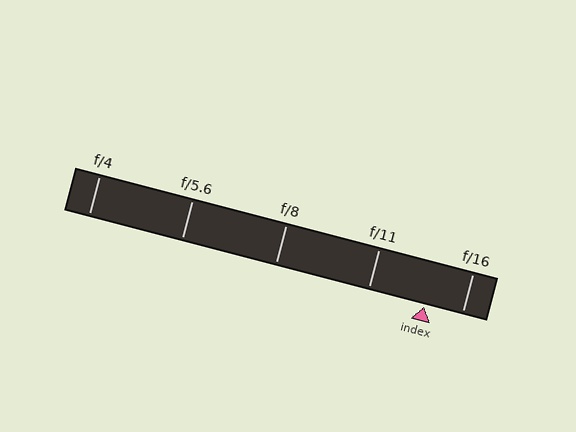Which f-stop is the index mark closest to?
The index mark is closest to f/16.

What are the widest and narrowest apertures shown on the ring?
The widest aperture shown is f/4 and the narrowest is f/16.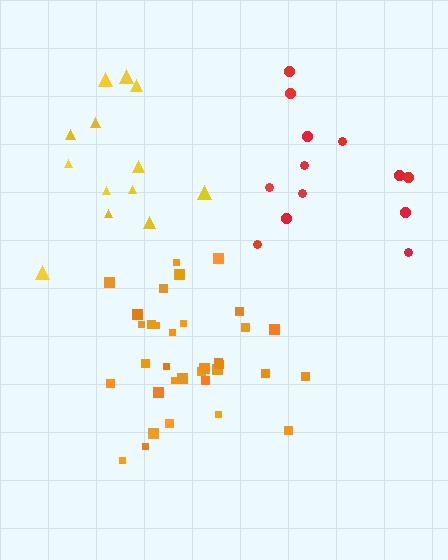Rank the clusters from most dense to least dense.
orange, yellow, red.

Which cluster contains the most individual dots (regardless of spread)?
Orange (34).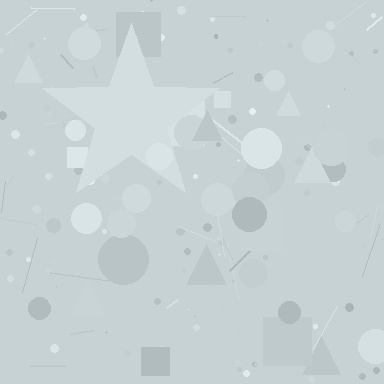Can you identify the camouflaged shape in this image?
The camouflaged shape is a star.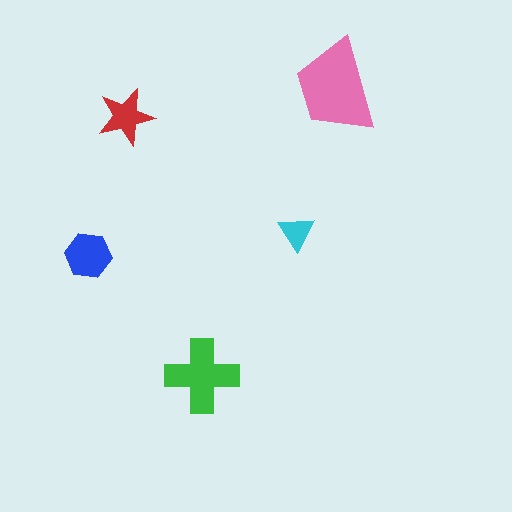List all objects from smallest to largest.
The cyan triangle, the red star, the blue hexagon, the green cross, the pink trapezoid.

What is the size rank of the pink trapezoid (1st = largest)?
1st.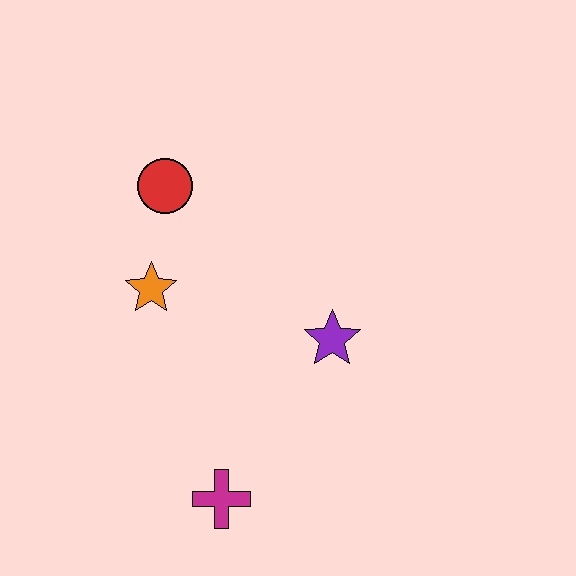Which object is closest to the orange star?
The red circle is closest to the orange star.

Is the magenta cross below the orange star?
Yes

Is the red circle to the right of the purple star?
No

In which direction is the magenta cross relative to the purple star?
The magenta cross is below the purple star.